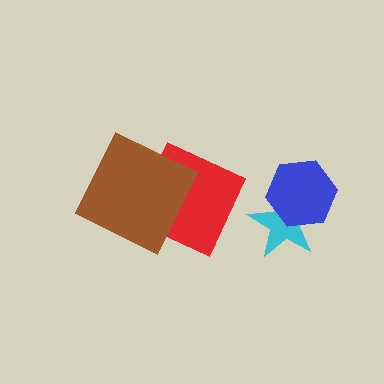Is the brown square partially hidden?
No, no other shape covers it.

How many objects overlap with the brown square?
1 object overlaps with the brown square.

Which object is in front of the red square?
The brown square is in front of the red square.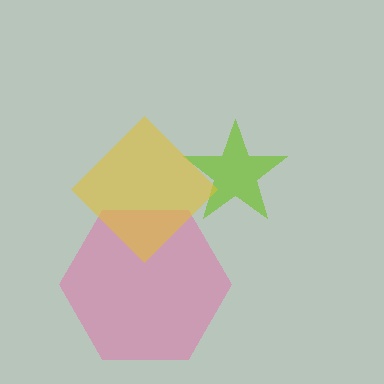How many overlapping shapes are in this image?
There are 3 overlapping shapes in the image.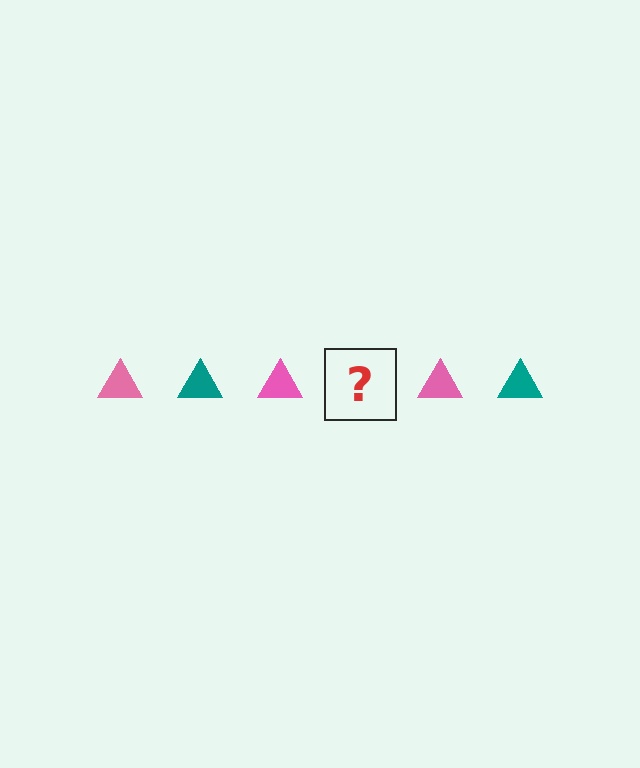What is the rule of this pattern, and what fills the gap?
The rule is that the pattern cycles through pink, teal triangles. The gap should be filled with a teal triangle.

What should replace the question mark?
The question mark should be replaced with a teal triangle.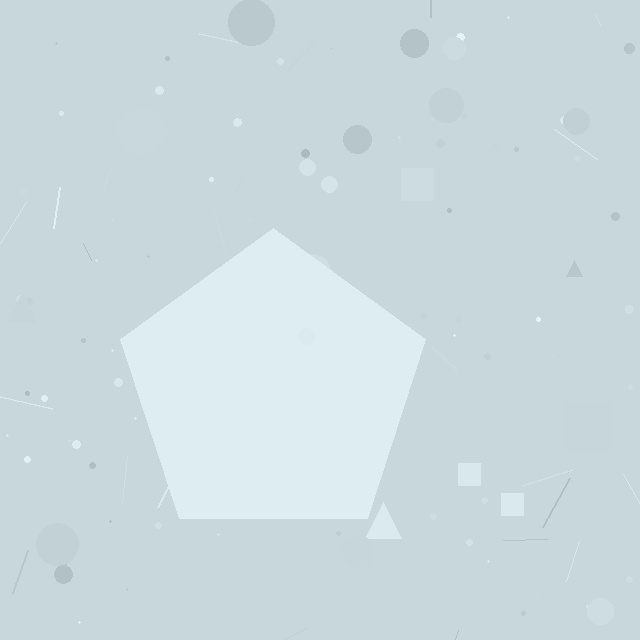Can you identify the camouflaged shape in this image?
The camouflaged shape is a pentagon.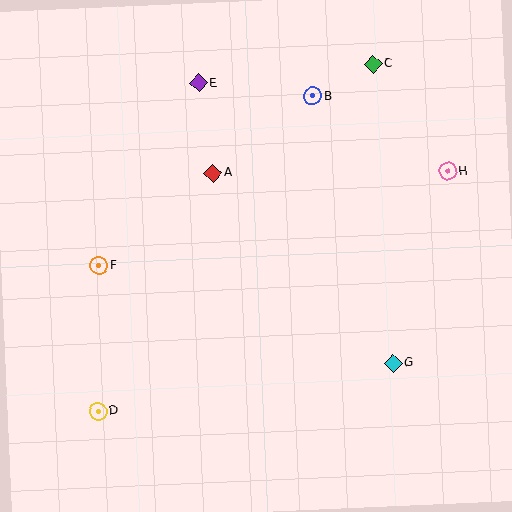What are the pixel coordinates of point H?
Point H is at (448, 171).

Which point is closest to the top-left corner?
Point E is closest to the top-left corner.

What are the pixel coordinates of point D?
Point D is at (98, 411).